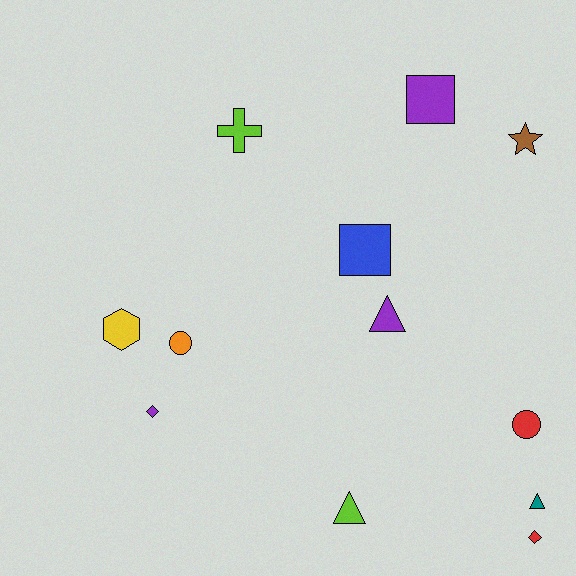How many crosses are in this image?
There is 1 cross.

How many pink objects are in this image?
There are no pink objects.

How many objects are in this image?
There are 12 objects.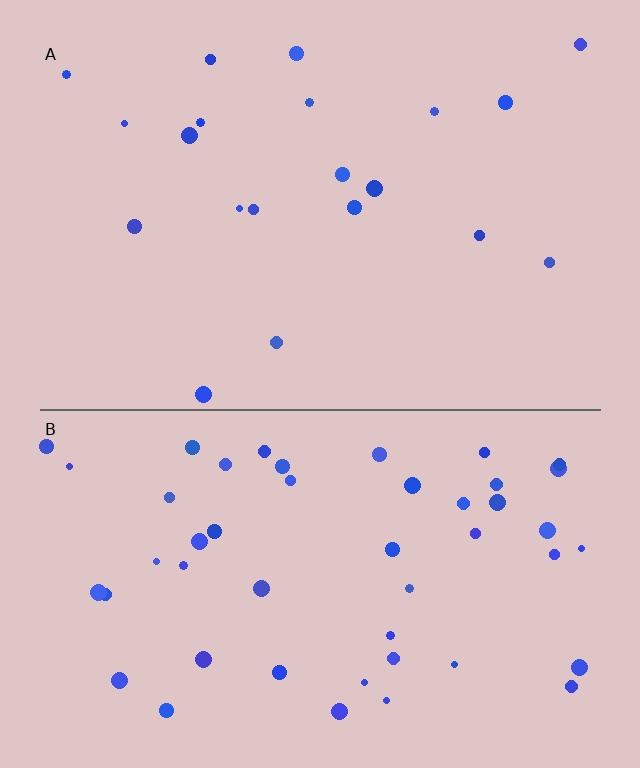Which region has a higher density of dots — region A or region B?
B (the bottom).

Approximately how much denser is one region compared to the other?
Approximately 2.4× — region B over region A.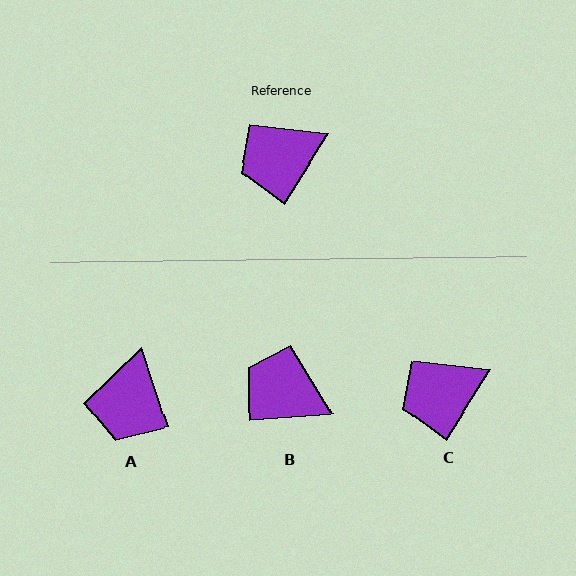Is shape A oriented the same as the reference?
No, it is off by about 50 degrees.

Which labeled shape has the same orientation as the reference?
C.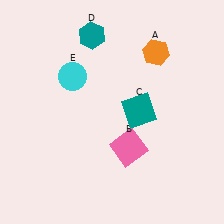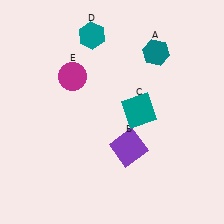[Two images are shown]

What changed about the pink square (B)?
In Image 1, B is pink. In Image 2, it changed to purple.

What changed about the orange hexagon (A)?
In Image 1, A is orange. In Image 2, it changed to teal.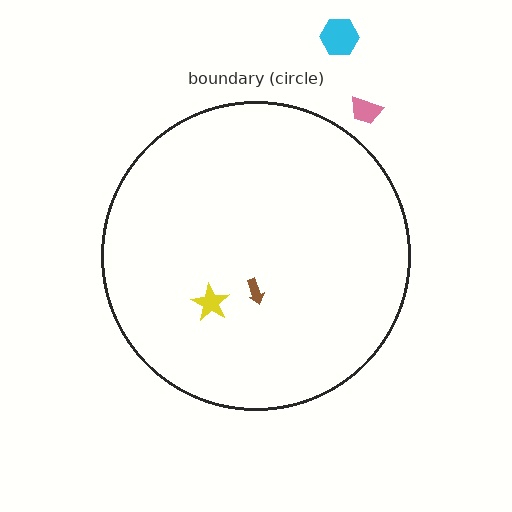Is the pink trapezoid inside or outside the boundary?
Outside.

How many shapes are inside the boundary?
2 inside, 2 outside.